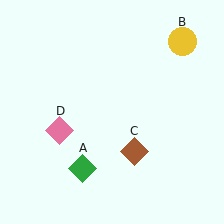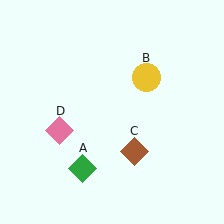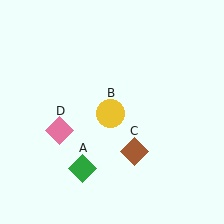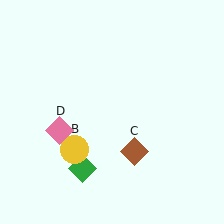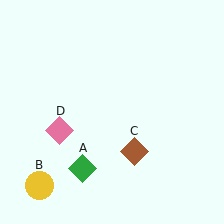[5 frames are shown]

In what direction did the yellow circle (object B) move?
The yellow circle (object B) moved down and to the left.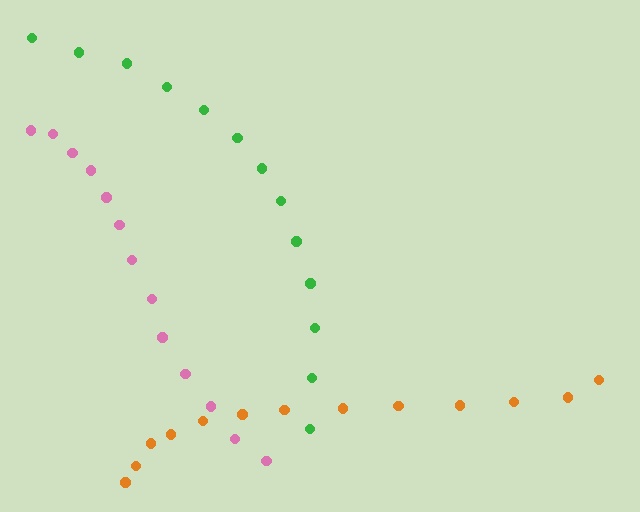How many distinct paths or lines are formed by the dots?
There are 3 distinct paths.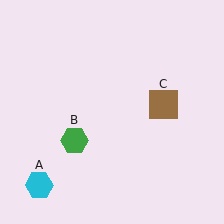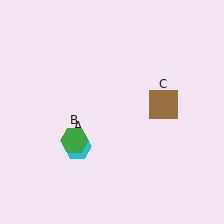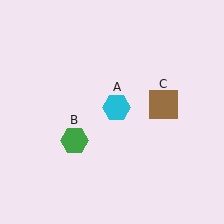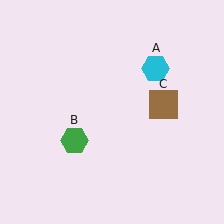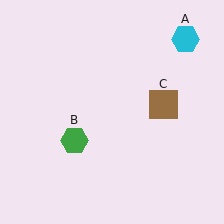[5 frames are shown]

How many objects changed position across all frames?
1 object changed position: cyan hexagon (object A).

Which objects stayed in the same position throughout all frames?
Green hexagon (object B) and brown square (object C) remained stationary.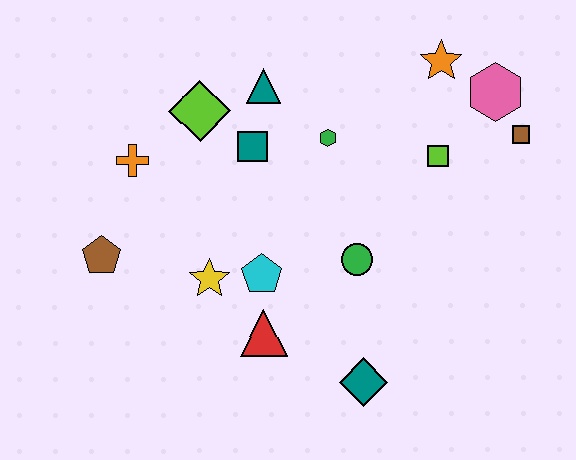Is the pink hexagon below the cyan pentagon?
No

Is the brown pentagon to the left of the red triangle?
Yes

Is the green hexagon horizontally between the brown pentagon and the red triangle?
No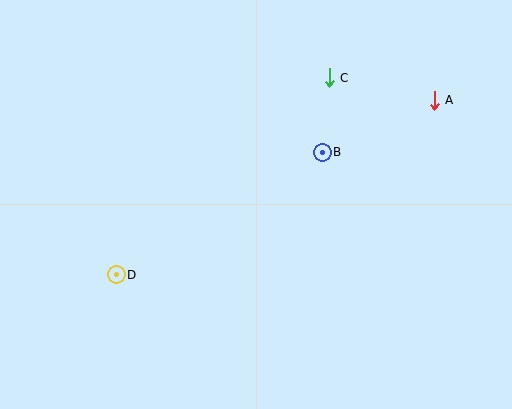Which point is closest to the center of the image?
Point B at (322, 152) is closest to the center.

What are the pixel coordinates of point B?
Point B is at (322, 152).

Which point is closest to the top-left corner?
Point D is closest to the top-left corner.